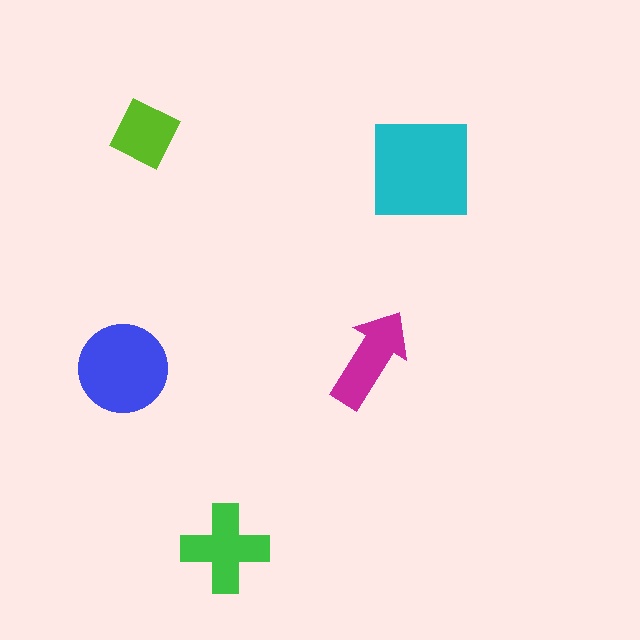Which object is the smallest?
The lime diamond.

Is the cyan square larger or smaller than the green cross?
Larger.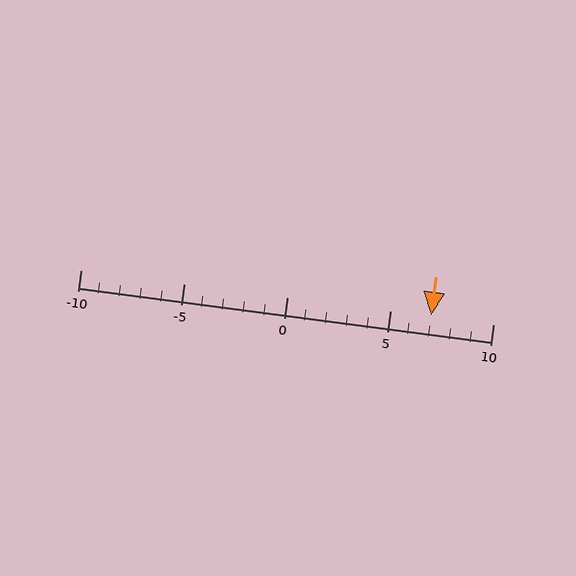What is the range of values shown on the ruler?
The ruler shows values from -10 to 10.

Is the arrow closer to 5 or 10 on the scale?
The arrow is closer to 5.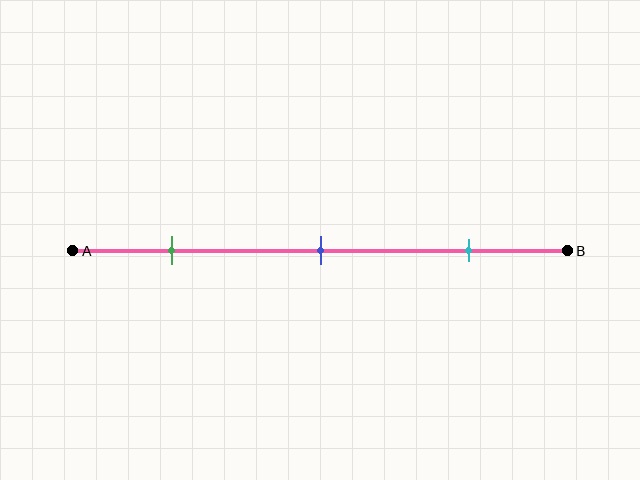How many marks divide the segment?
There are 3 marks dividing the segment.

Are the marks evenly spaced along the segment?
Yes, the marks are approximately evenly spaced.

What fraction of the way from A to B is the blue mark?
The blue mark is approximately 50% (0.5) of the way from A to B.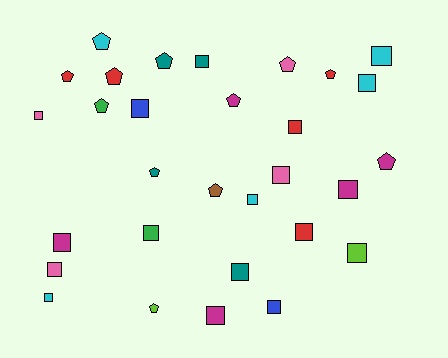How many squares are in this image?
There are 18 squares.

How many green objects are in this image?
There are 2 green objects.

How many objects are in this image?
There are 30 objects.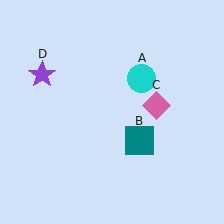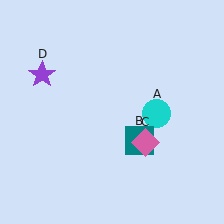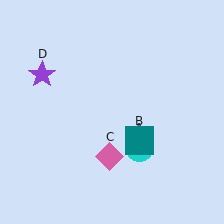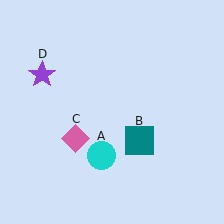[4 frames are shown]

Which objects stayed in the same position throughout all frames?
Teal square (object B) and purple star (object D) remained stationary.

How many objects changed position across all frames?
2 objects changed position: cyan circle (object A), pink diamond (object C).